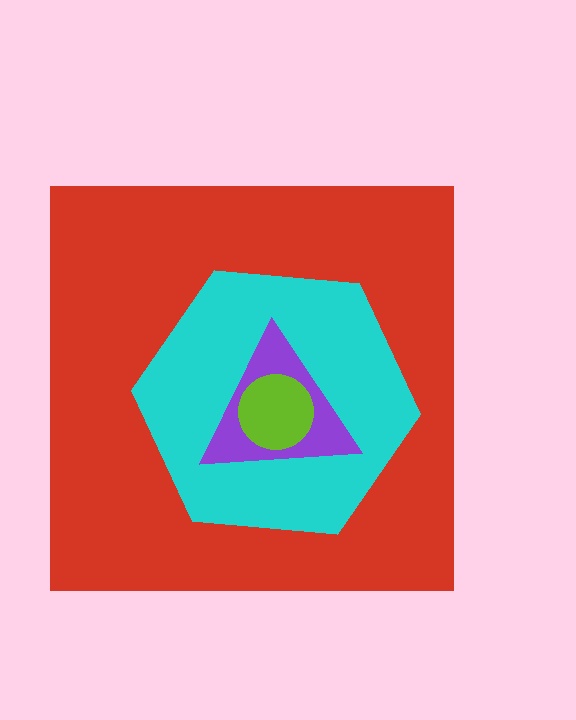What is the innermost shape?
The lime circle.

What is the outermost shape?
The red square.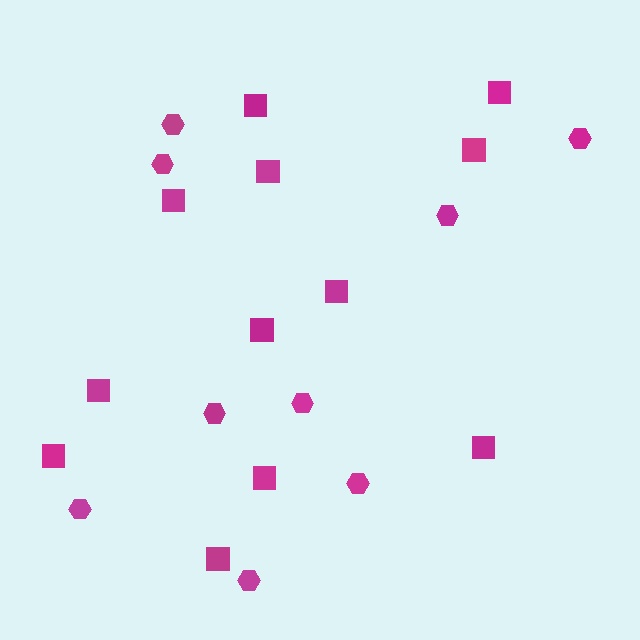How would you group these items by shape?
There are 2 groups: one group of squares (12) and one group of hexagons (9).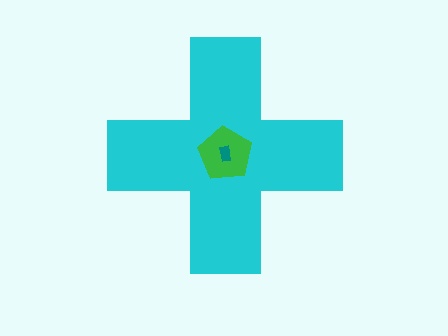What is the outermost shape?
The cyan cross.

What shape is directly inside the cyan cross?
The green pentagon.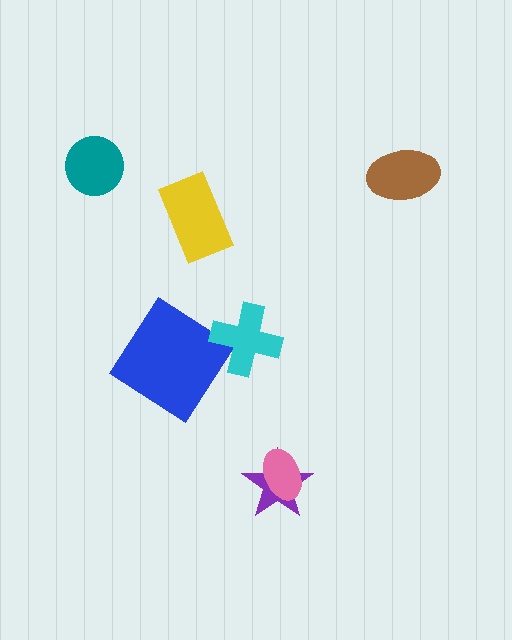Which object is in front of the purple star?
The pink ellipse is in front of the purple star.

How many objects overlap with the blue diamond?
0 objects overlap with the blue diamond.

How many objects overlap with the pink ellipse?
1 object overlaps with the pink ellipse.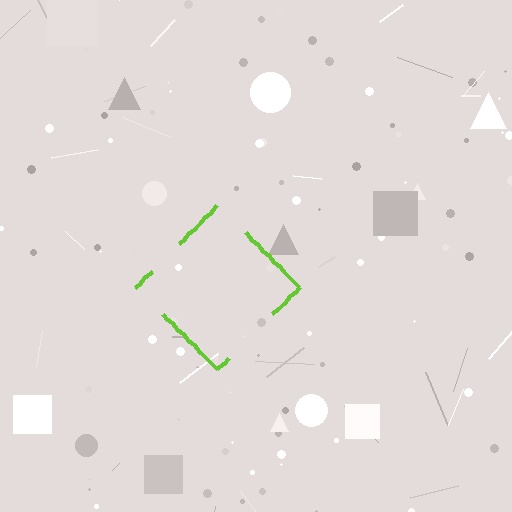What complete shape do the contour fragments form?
The contour fragments form a diamond.